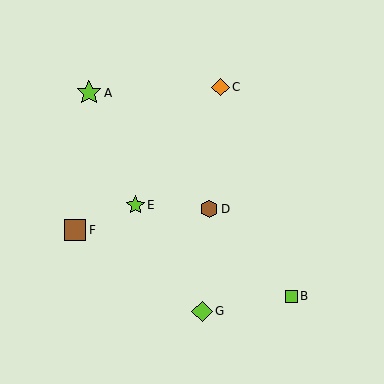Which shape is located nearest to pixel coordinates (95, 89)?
The lime star (labeled A) at (89, 93) is nearest to that location.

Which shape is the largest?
The lime star (labeled A) is the largest.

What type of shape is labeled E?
Shape E is a lime star.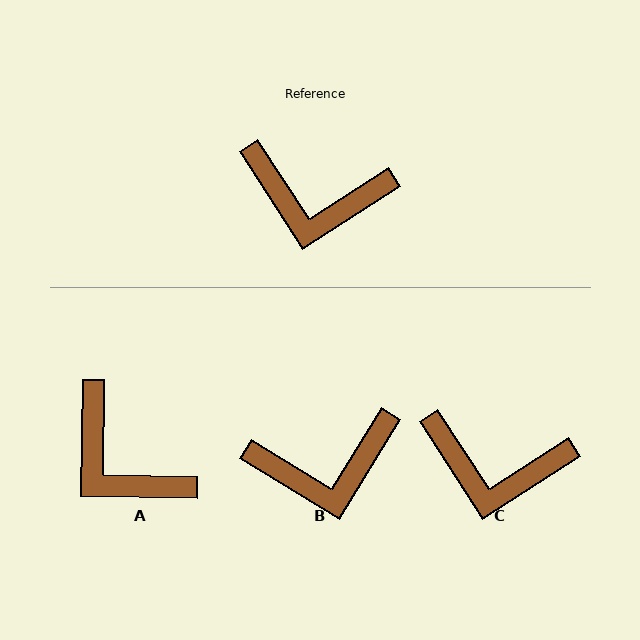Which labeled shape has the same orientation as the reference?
C.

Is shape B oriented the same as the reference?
No, it is off by about 26 degrees.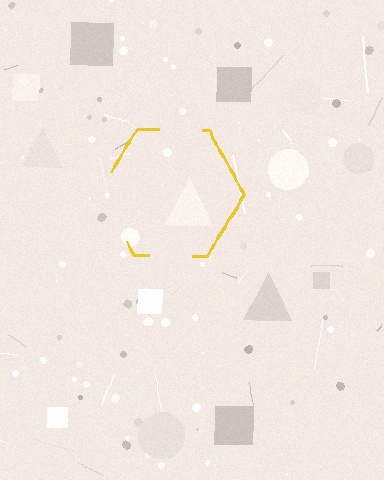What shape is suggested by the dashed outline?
The dashed outline suggests a hexagon.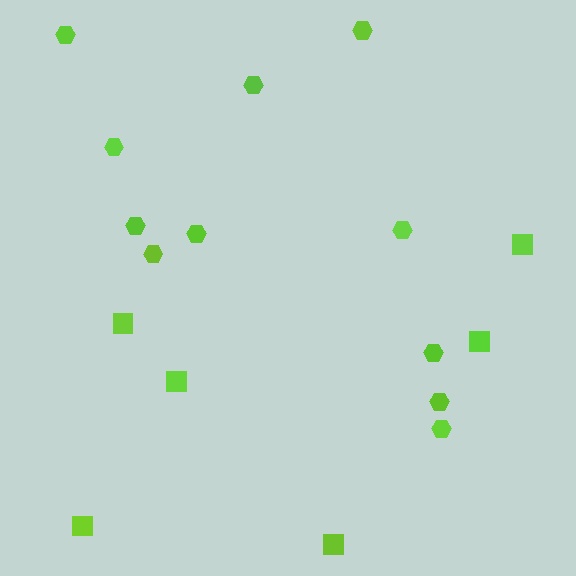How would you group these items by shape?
There are 2 groups: one group of squares (6) and one group of hexagons (11).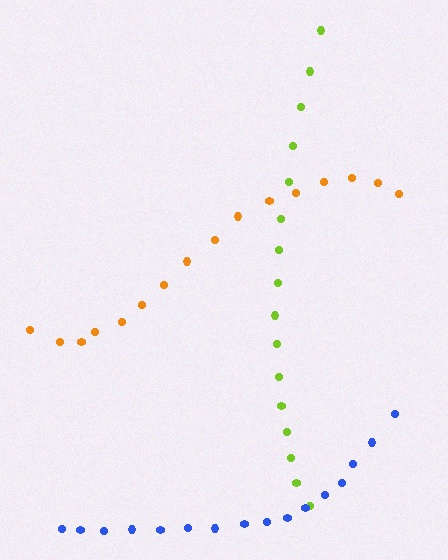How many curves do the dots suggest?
There are 3 distinct paths.